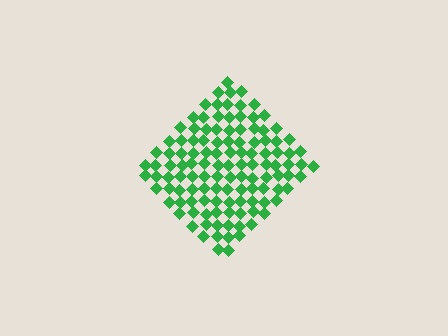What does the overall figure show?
The overall figure shows a diamond.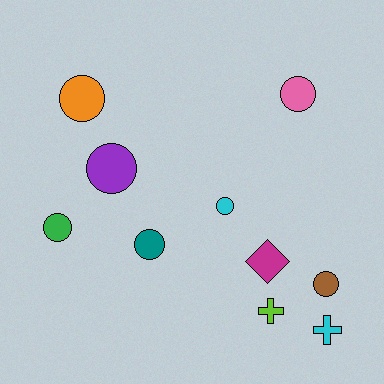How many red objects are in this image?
There are no red objects.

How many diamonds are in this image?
There is 1 diamond.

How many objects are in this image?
There are 10 objects.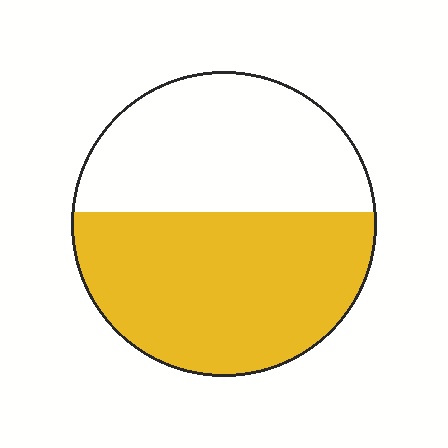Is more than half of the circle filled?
Yes.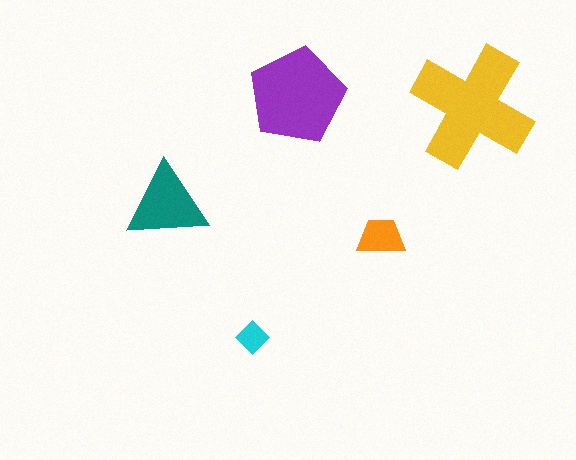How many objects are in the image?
There are 5 objects in the image.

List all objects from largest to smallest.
The yellow cross, the purple pentagon, the teal triangle, the orange trapezoid, the cyan diamond.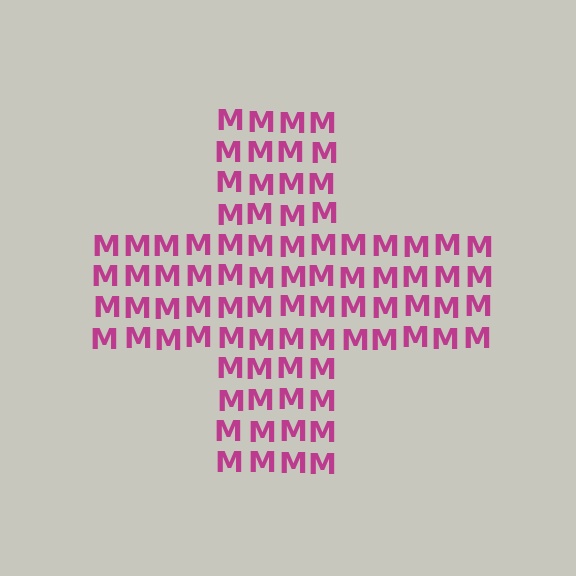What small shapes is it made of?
It is made of small letter M's.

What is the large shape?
The large shape is a cross.